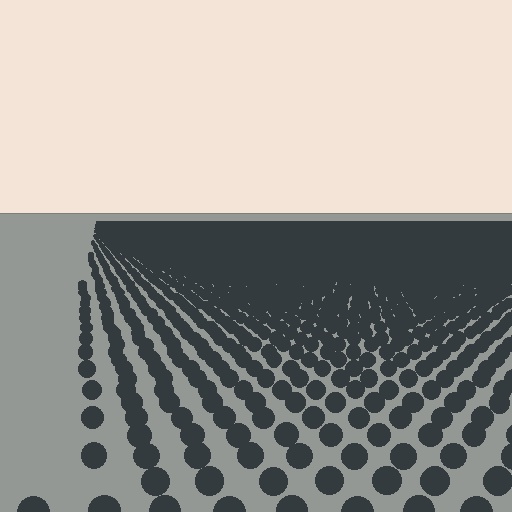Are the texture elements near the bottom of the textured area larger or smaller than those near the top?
Larger. Near the bottom, elements are closer to the viewer and appear at a bigger on-screen size.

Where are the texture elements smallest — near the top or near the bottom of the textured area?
Near the top.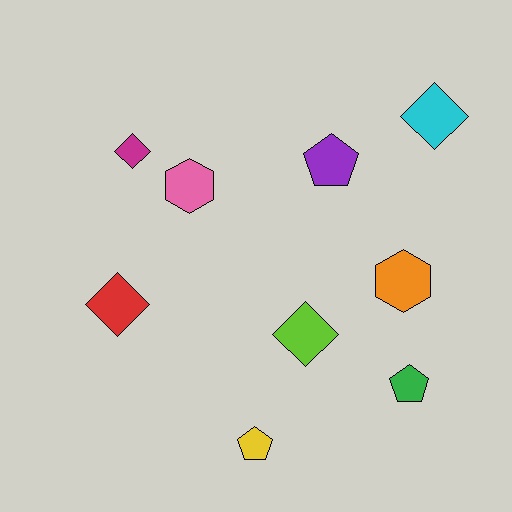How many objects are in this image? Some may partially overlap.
There are 9 objects.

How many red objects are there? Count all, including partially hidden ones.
There is 1 red object.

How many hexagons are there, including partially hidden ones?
There are 2 hexagons.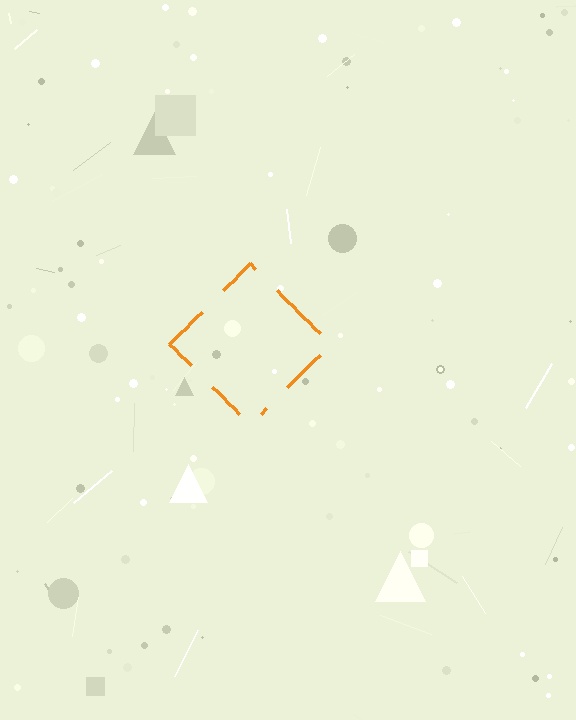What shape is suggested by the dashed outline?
The dashed outline suggests a diamond.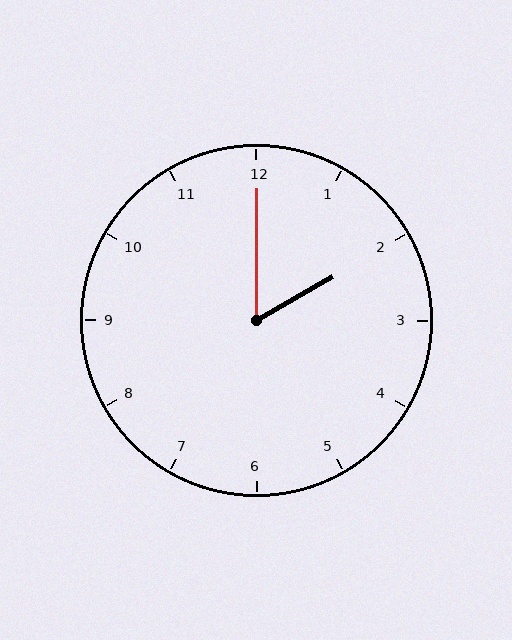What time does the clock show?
2:00.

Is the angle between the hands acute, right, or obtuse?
It is acute.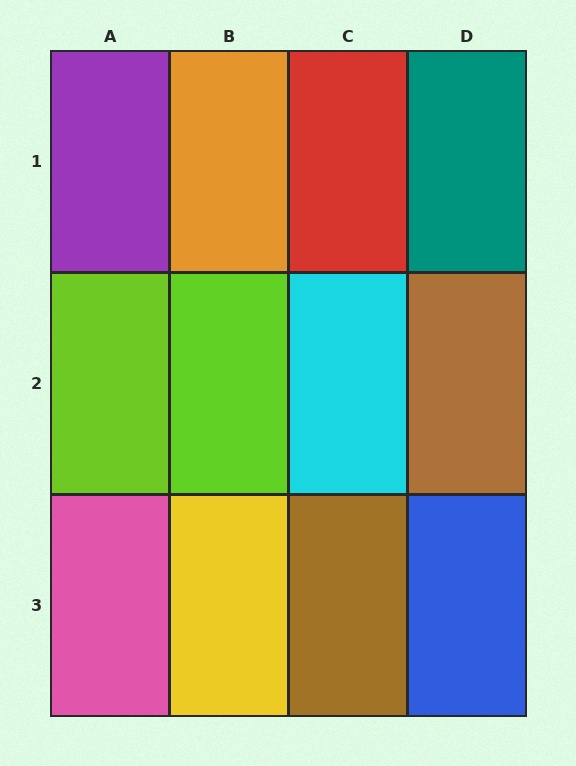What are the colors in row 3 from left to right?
Pink, yellow, brown, blue.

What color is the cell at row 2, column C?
Cyan.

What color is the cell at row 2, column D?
Brown.